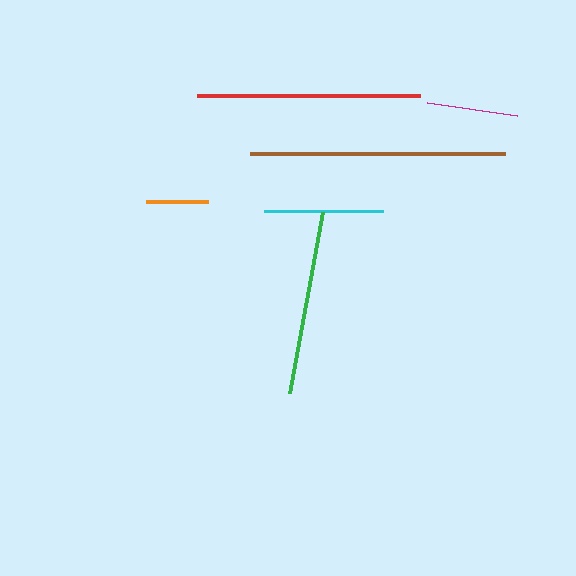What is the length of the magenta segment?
The magenta segment is approximately 91 pixels long.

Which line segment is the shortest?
The orange line is the shortest at approximately 62 pixels.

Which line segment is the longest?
The brown line is the longest at approximately 255 pixels.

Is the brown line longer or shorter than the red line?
The brown line is longer than the red line.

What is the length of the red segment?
The red segment is approximately 222 pixels long.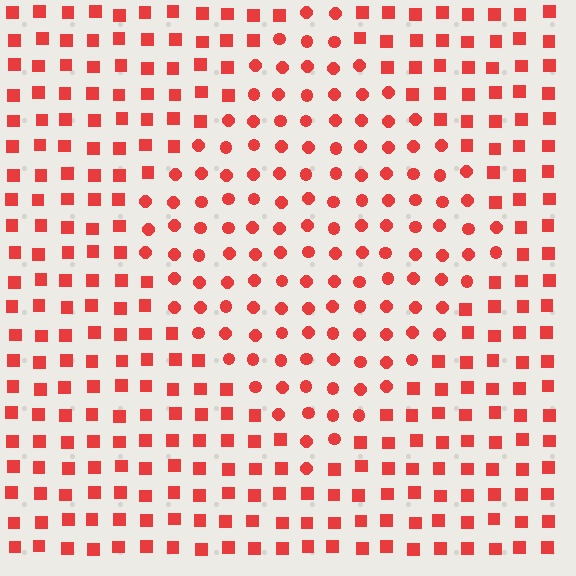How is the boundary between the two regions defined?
The boundary is defined by a change in element shape: circles inside vs. squares outside. All elements share the same color and spacing.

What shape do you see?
I see a diamond.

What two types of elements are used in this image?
The image uses circles inside the diamond region and squares outside it.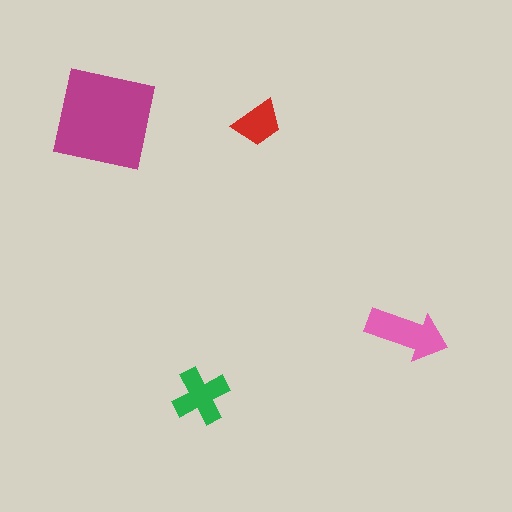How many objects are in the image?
There are 4 objects in the image.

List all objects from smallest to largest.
The red trapezoid, the green cross, the pink arrow, the magenta square.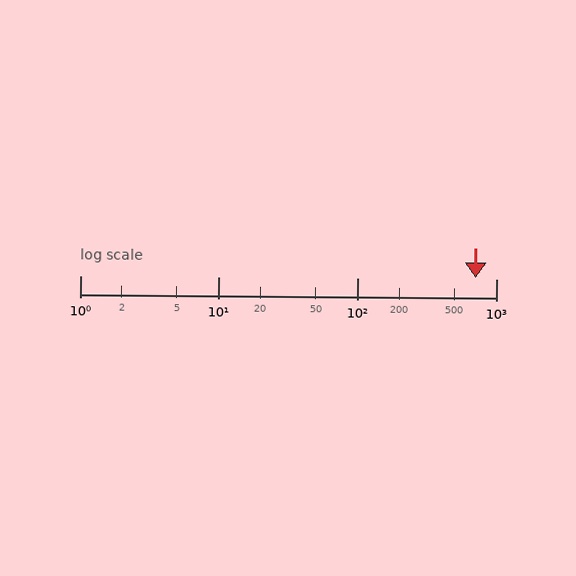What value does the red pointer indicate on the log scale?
The pointer indicates approximately 710.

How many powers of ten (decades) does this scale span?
The scale spans 3 decades, from 1 to 1000.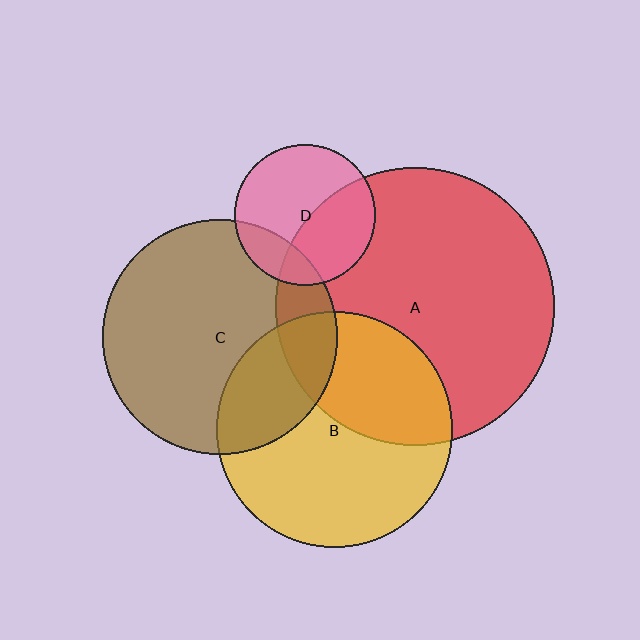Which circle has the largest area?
Circle A (red).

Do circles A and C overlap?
Yes.